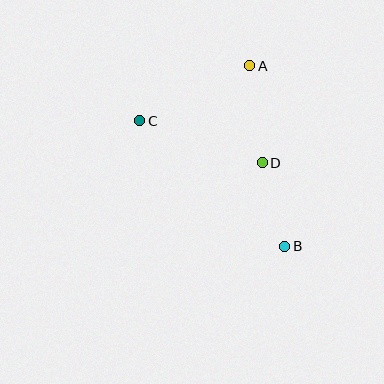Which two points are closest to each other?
Points B and D are closest to each other.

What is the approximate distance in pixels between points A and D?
The distance between A and D is approximately 98 pixels.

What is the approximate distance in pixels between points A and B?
The distance between A and B is approximately 184 pixels.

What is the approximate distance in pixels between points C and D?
The distance between C and D is approximately 129 pixels.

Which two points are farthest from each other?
Points B and C are farthest from each other.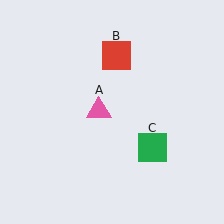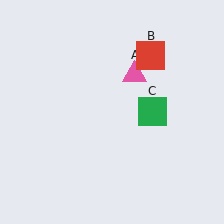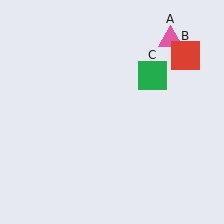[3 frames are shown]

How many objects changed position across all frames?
3 objects changed position: pink triangle (object A), red square (object B), green square (object C).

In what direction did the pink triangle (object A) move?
The pink triangle (object A) moved up and to the right.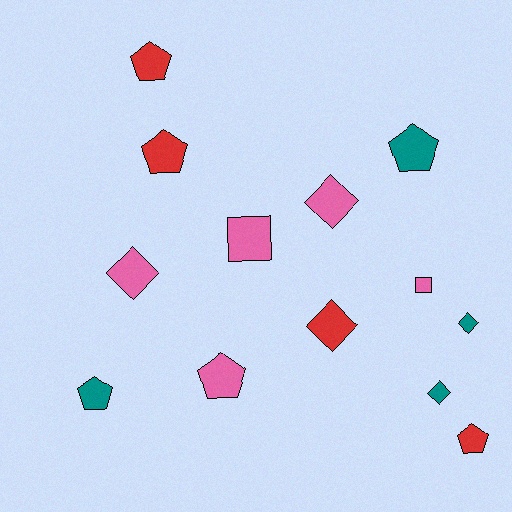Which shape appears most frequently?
Pentagon, with 6 objects.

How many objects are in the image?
There are 13 objects.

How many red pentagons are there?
There are 3 red pentagons.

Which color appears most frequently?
Pink, with 5 objects.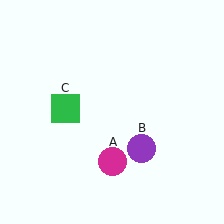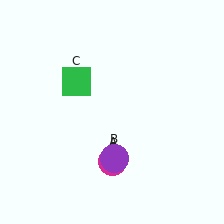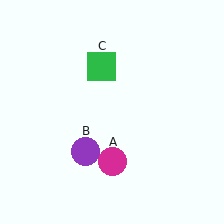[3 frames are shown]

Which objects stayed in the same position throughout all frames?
Magenta circle (object A) remained stationary.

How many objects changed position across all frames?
2 objects changed position: purple circle (object B), green square (object C).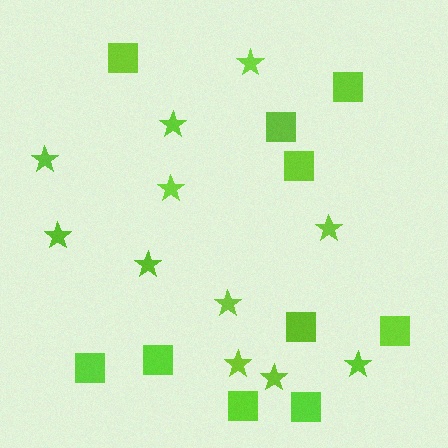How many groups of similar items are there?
There are 2 groups: one group of stars (11) and one group of squares (10).